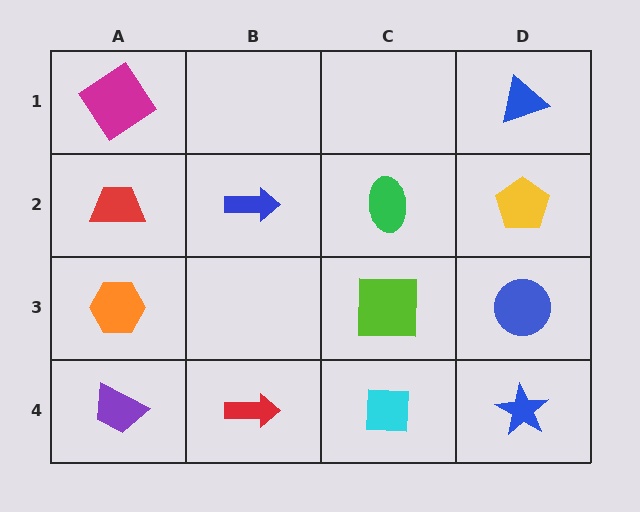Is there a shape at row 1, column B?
No, that cell is empty.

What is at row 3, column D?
A blue circle.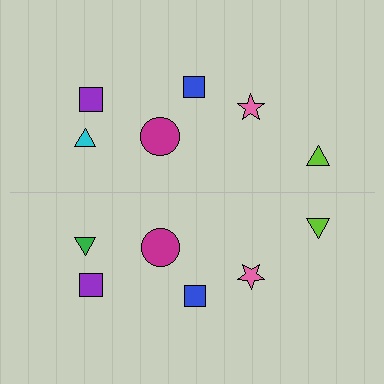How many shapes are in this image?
There are 12 shapes in this image.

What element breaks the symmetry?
The green triangle on the bottom side breaks the symmetry — its mirror counterpart is cyan.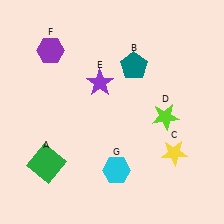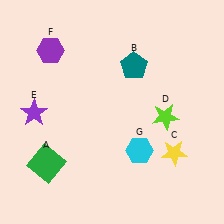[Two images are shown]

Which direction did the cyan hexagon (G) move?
The cyan hexagon (G) moved right.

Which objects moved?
The objects that moved are: the purple star (E), the cyan hexagon (G).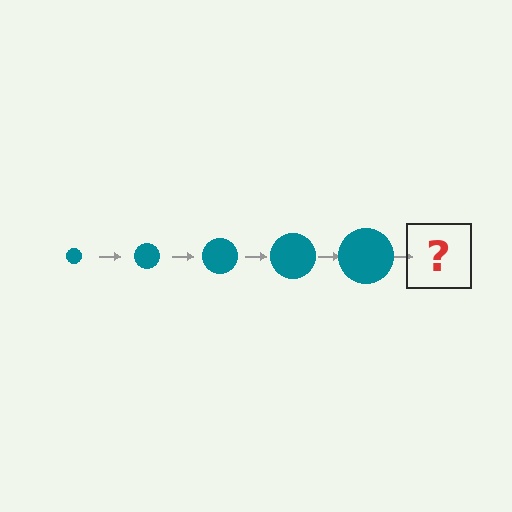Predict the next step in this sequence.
The next step is a teal circle, larger than the previous one.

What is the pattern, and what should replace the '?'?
The pattern is that the circle gets progressively larger each step. The '?' should be a teal circle, larger than the previous one.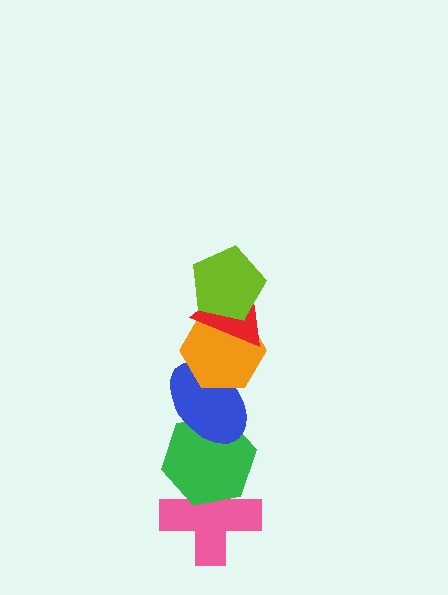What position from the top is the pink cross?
The pink cross is 6th from the top.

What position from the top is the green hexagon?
The green hexagon is 5th from the top.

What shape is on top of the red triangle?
The lime pentagon is on top of the red triangle.